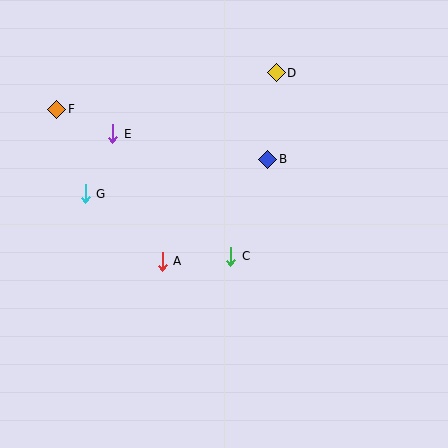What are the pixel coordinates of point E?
Point E is at (113, 134).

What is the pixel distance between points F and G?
The distance between F and G is 89 pixels.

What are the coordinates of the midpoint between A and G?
The midpoint between A and G is at (124, 228).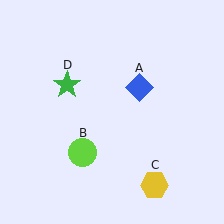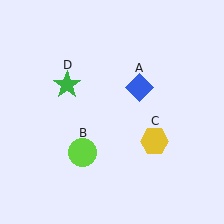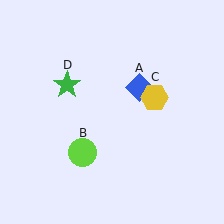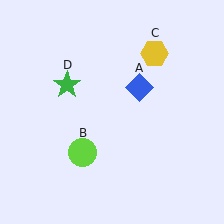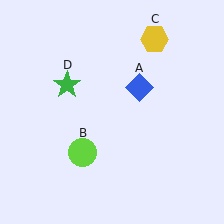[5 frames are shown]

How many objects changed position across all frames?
1 object changed position: yellow hexagon (object C).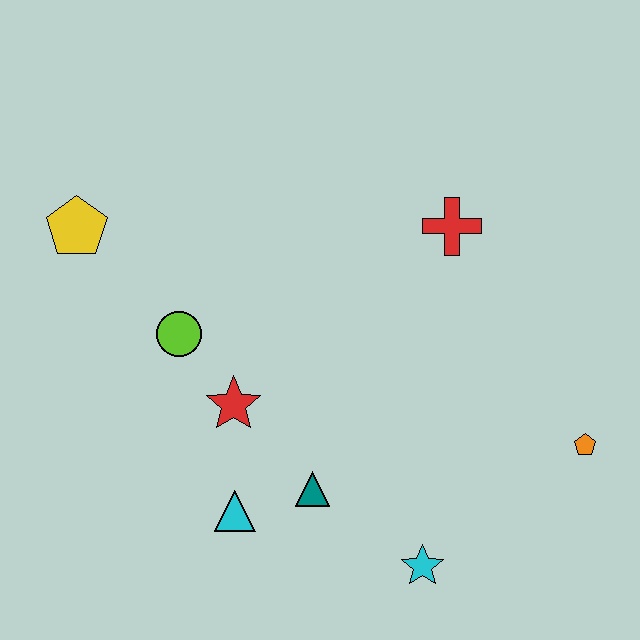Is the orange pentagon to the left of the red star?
No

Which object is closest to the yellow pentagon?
The lime circle is closest to the yellow pentagon.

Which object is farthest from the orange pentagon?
The yellow pentagon is farthest from the orange pentagon.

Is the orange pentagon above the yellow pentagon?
No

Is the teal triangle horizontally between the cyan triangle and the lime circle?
No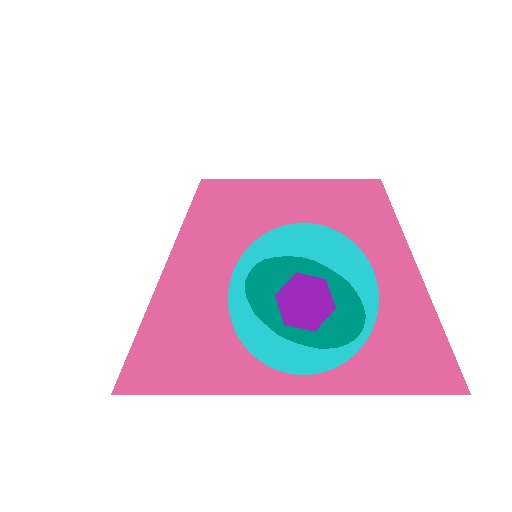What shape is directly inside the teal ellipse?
The purple hexagon.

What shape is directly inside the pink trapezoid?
The cyan circle.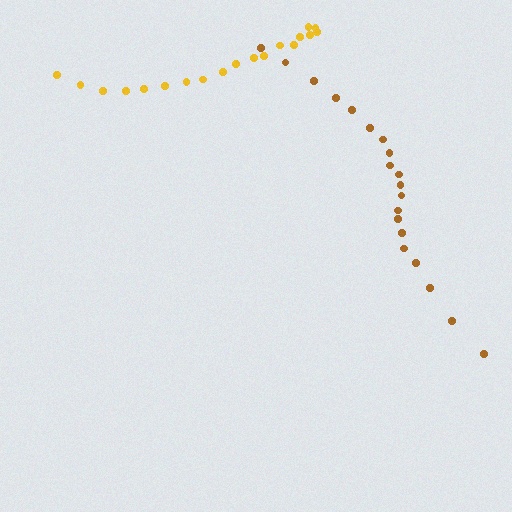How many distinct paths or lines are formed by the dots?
There are 2 distinct paths.